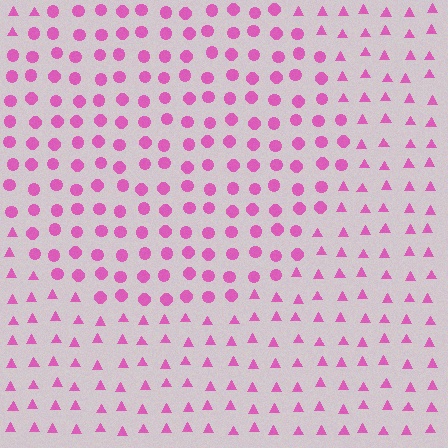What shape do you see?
I see a circle.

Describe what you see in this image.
The image is filled with small pink elements arranged in a uniform grid. A circle-shaped region contains circles, while the surrounding area contains triangles. The boundary is defined purely by the change in element shape.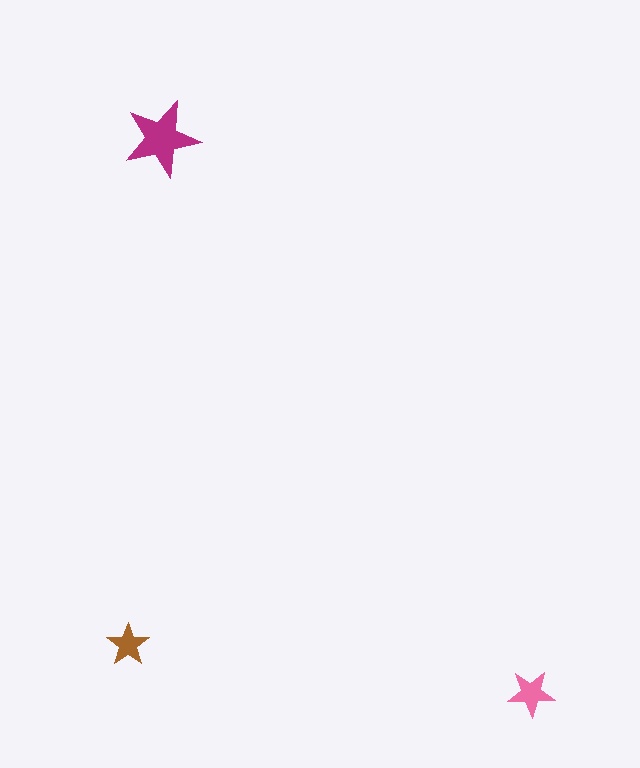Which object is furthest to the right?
The pink star is rightmost.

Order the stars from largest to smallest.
the magenta one, the pink one, the brown one.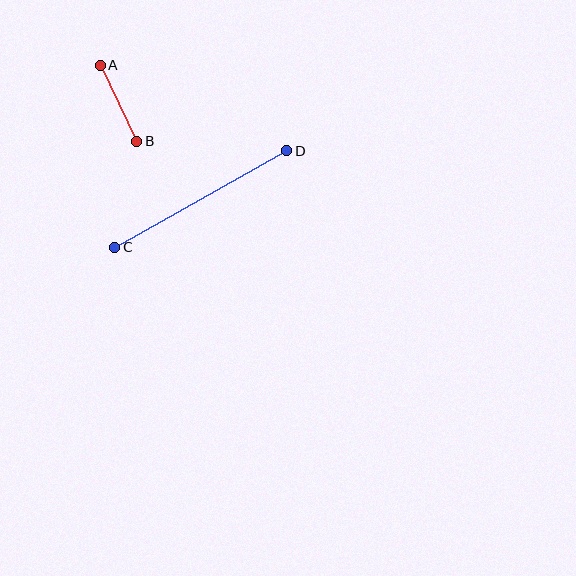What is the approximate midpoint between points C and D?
The midpoint is at approximately (201, 199) pixels.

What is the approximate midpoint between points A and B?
The midpoint is at approximately (119, 103) pixels.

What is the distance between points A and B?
The distance is approximately 85 pixels.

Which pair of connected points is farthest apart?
Points C and D are farthest apart.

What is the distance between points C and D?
The distance is approximately 197 pixels.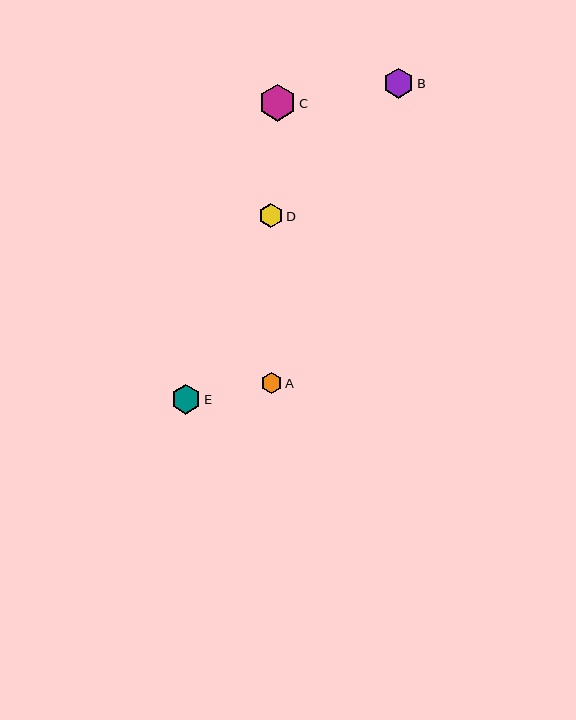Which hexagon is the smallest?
Hexagon A is the smallest with a size of approximately 21 pixels.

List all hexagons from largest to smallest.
From largest to smallest: C, B, E, D, A.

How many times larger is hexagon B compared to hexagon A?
Hexagon B is approximately 1.4 times the size of hexagon A.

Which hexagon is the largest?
Hexagon C is the largest with a size of approximately 37 pixels.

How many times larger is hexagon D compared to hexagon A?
Hexagon D is approximately 1.2 times the size of hexagon A.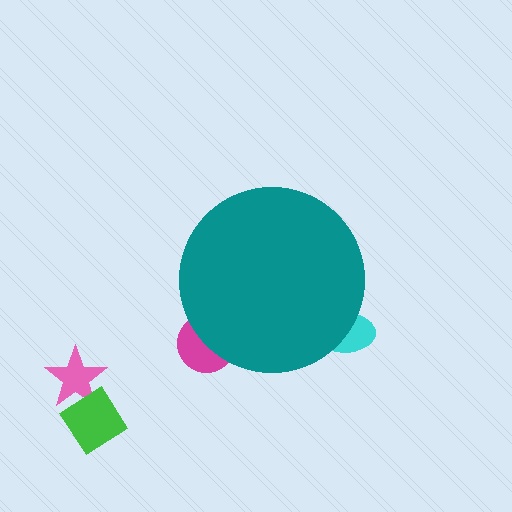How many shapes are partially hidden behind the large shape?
2 shapes are partially hidden.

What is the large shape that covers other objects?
A teal circle.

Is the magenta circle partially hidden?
Yes, the magenta circle is partially hidden behind the teal circle.